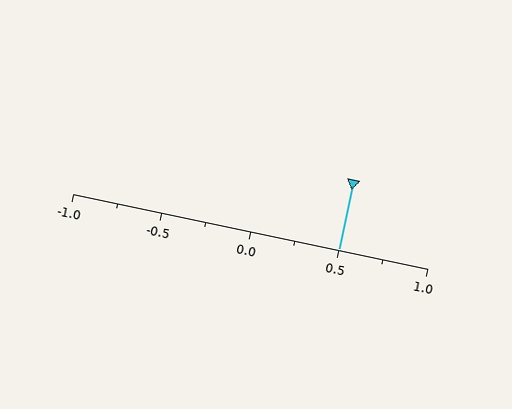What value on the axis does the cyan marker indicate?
The marker indicates approximately 0.5.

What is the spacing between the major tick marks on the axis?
The major ticks are spaced 0.5 apart.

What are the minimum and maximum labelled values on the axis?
The axis runs from -1.0 to 1.0.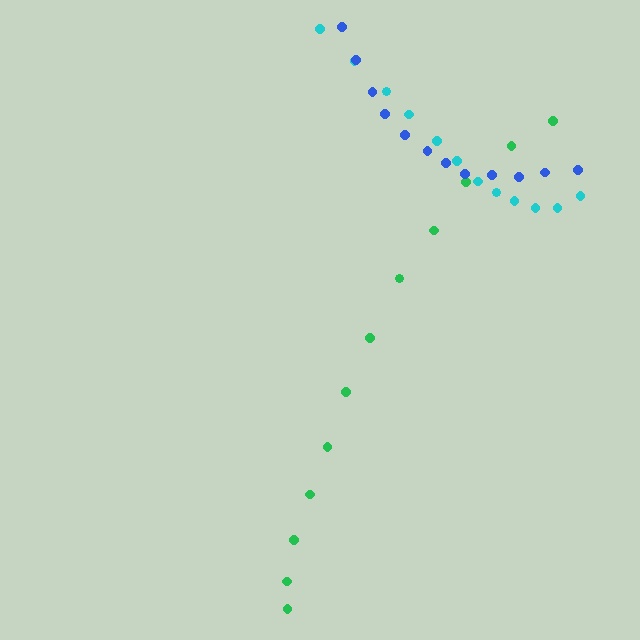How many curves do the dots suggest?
There are 3 distinct paths.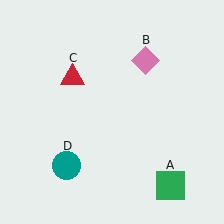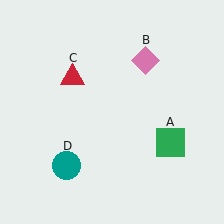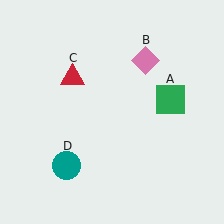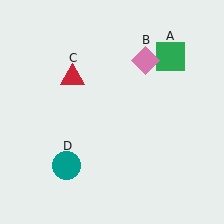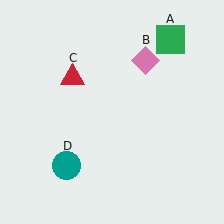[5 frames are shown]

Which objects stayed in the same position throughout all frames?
Pink diamond (object B) and red triangle (object C) and teal circle (object D) remained stationary.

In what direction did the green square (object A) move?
The green square (object A) moved up.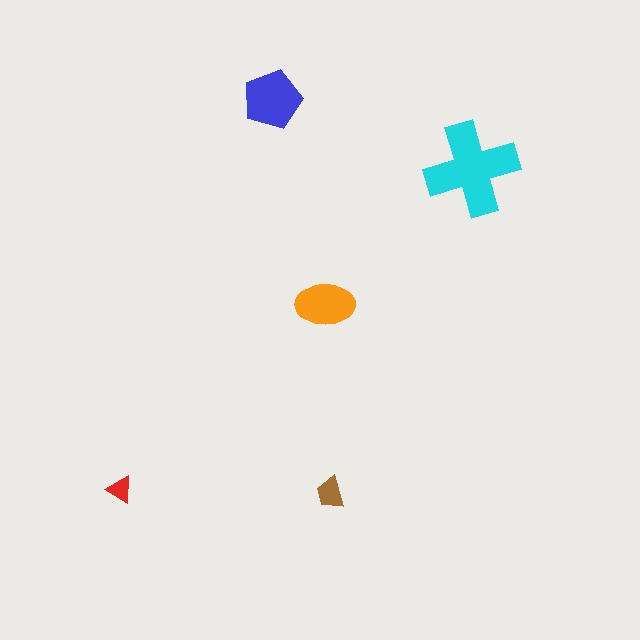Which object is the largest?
The cyan cross.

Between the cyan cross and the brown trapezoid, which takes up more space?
The cyan cross.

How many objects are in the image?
There are 5 objects in the image.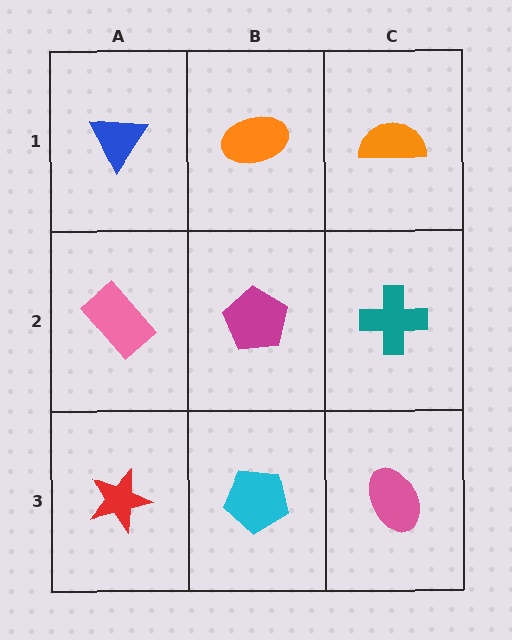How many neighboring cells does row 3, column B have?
3.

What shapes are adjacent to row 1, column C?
A teal cross (row 2, column C), an orange ellipse (row 1, column B).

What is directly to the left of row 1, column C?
An orange ellipse.